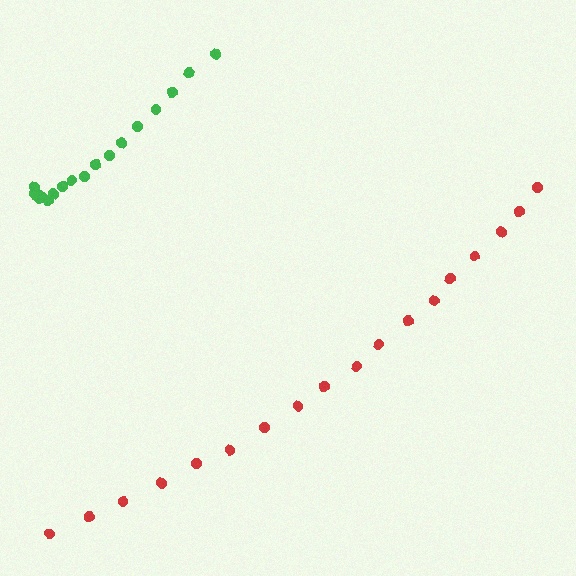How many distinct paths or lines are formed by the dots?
There are 2 distinct paths.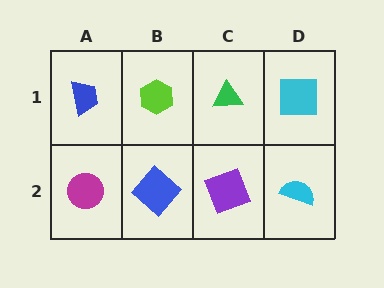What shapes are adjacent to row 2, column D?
A cyan square (row 1, column D), a purple square (row 2, column C).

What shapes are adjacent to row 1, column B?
A blue diamond (row 2, column B), a blue trapezoid (row 1, column A), a green triangle (row 1, column C).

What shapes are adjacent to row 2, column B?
A lime hexagon (row 1, column B), a magenta circle (row 2, column A), a purple square (row 2, column C).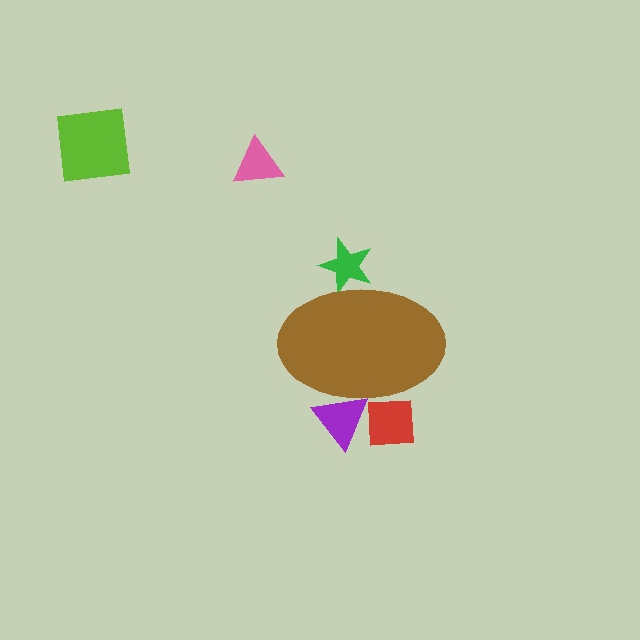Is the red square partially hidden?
Yes, the red square is partially hidden behind the brown ellipse.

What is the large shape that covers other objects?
A brown ellipse.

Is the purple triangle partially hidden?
Yes, the purple triangle is partially hidden behind the brown ellipse.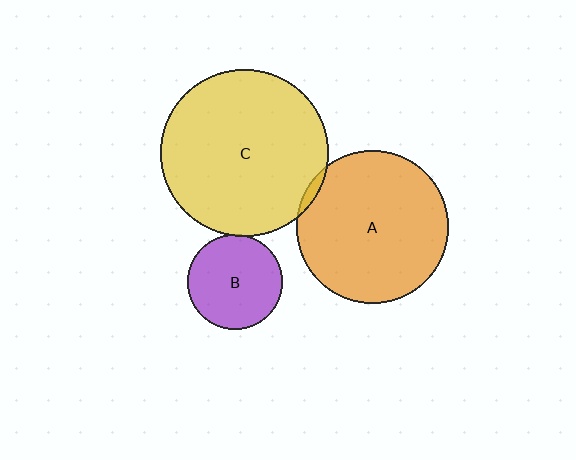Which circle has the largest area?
Circle C (yellow).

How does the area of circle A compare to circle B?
Approximately 2.6 times.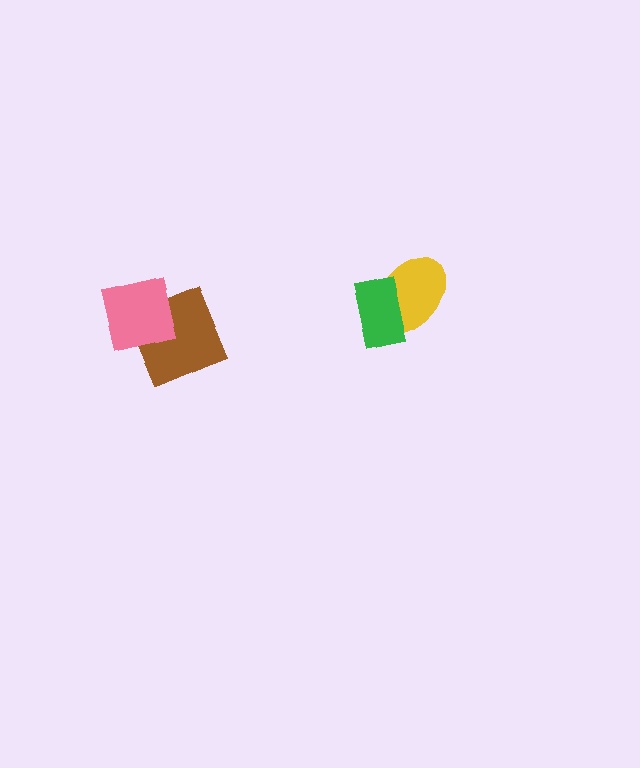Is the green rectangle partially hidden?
No, no other shape covers it.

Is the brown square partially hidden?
Yes, it is partially covered by another shape.